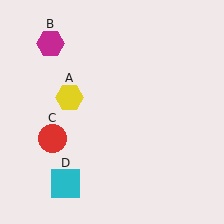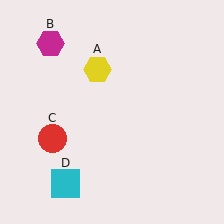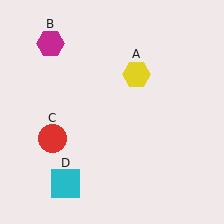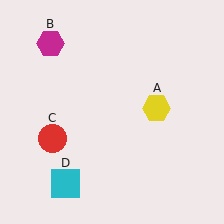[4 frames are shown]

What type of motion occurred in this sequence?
The yellow hexagon (object A) rotated clockwise around the center of the scene.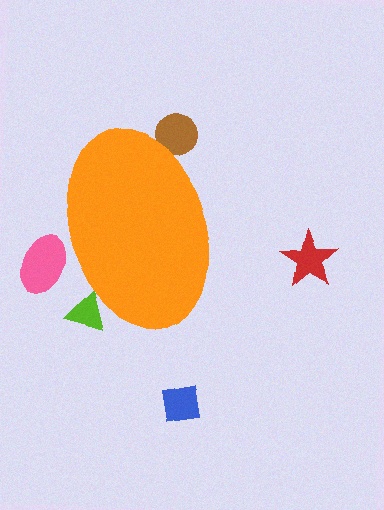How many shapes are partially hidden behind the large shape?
3 shapes are partially hidden.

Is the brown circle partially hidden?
Yes, the brown circle is partially hidden behind the orange ellipse.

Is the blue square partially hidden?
No, the blue square is fully visible.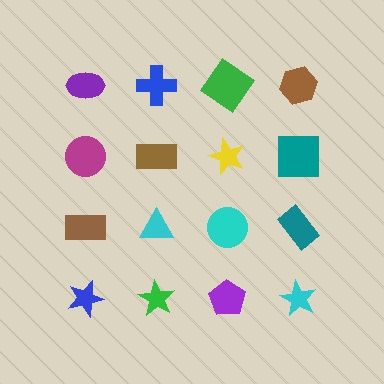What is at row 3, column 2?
A cyan triangle.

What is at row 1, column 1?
A purple ellipse.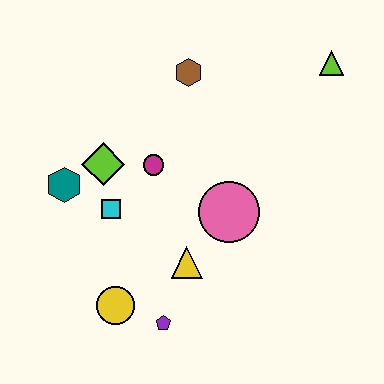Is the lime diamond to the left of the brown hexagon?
Yes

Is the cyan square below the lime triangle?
Yes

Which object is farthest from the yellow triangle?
The lime triangle is farthest from the yellow triangle.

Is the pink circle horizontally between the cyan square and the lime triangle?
Yes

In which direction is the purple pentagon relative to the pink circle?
The purple pentagon is below the pink circle.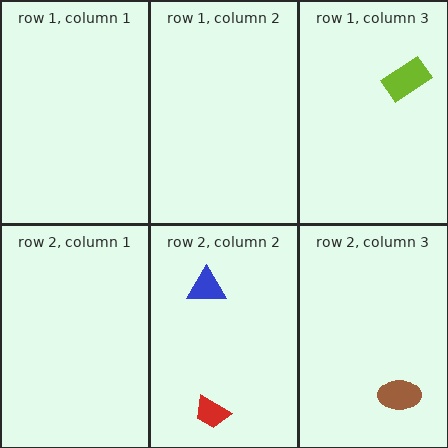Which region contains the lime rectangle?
The row 1, column 3 region.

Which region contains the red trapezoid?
The row 2, column 2 region.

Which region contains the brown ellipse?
The row 2, column 3 region.